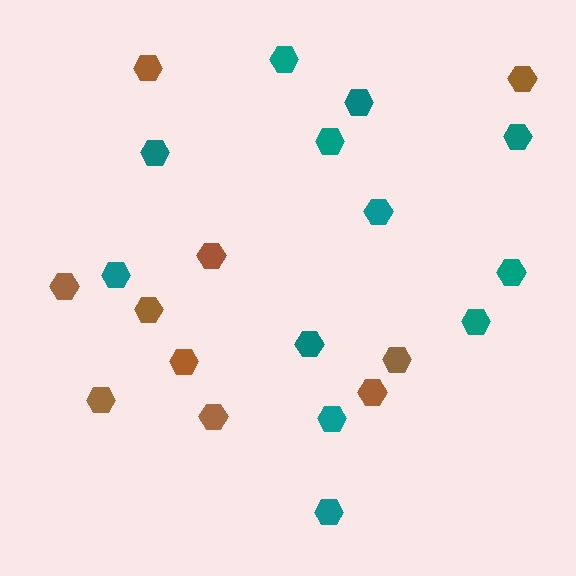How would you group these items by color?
There are 2 groups: one group of brown hexagons (10) and one group of teal hexagons (12).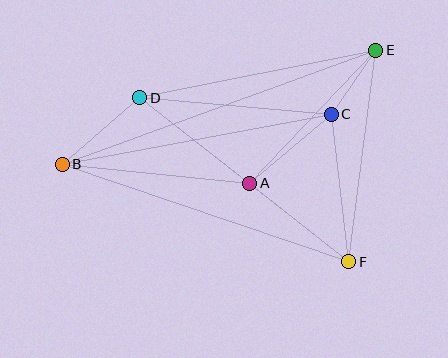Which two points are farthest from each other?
Points B and E are farthest from each other.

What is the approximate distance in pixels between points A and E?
The distance between A and E is approximately 183 pixels.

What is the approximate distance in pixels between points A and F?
The distance between A and F is approximately 126 pixels.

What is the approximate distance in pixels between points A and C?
The distance between A and C is approximately 107 pixels.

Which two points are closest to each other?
Points C and E are closest to each other.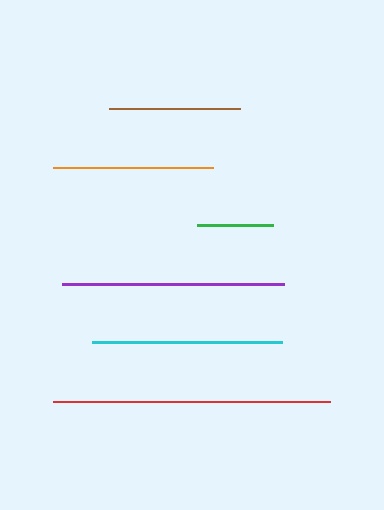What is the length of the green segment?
The green segment is approximately 76 pixels long.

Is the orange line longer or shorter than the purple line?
The purple line is longer than the orange line.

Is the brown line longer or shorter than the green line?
The brown line is longer than the green line.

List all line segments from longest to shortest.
From longest to shortest: red, purple, cyan, orange, brown, green.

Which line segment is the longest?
The red line is the longest at approximately 277 pixels.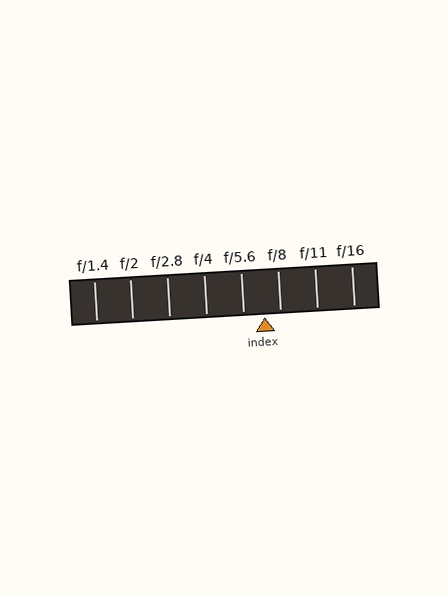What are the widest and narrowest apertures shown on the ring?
The widest aperture shown is f/1.4 and the narrowest is f/16.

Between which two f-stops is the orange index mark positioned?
The index mark is between f/5.6 and f/8.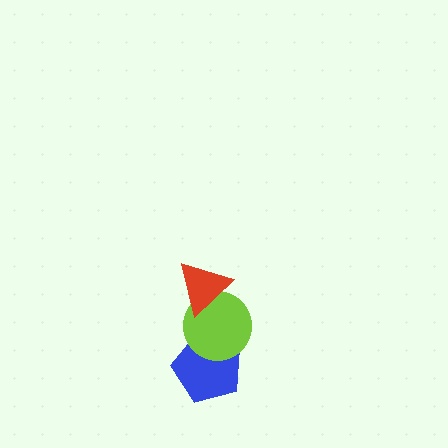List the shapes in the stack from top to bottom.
From top to bottom: the red triangle, the lime circle, the blue pentagon.